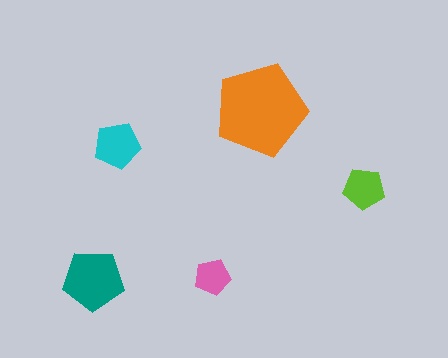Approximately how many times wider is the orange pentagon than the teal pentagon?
About 1.5 times wider.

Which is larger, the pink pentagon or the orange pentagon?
The orange one.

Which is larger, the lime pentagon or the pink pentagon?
The lime one.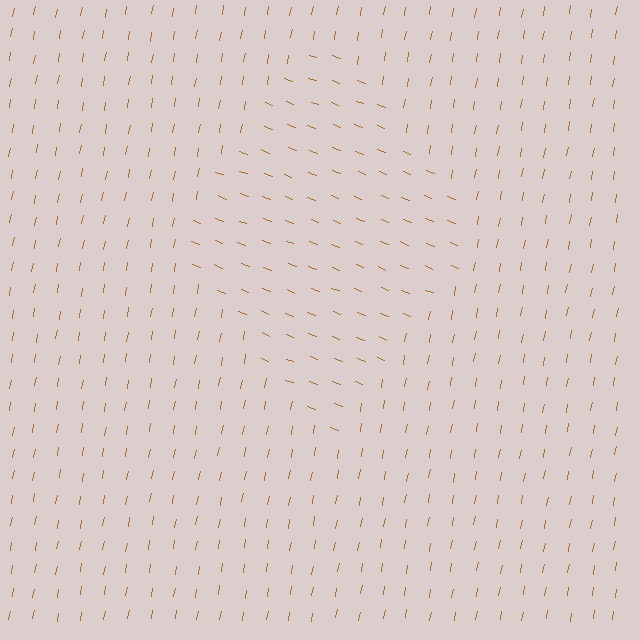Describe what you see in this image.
The image is filled with small brown line segments. A diamond region in the image has lines oriented differently from the surrounding lines, creating a visible texture boundary.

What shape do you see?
I see a diamond.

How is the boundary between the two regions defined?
The boundary is defined purely by a change in line orientation (approximately 79 degrees difference). All lines are the same color and thickness.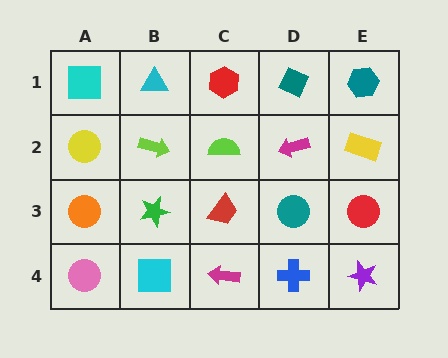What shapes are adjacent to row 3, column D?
A magenta arrow (row 2, column D), a blue cross (row 4, column D), a red trapezoid (row 3, column C), a red circle (row 3, column E).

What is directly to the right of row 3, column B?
A red trapezoid.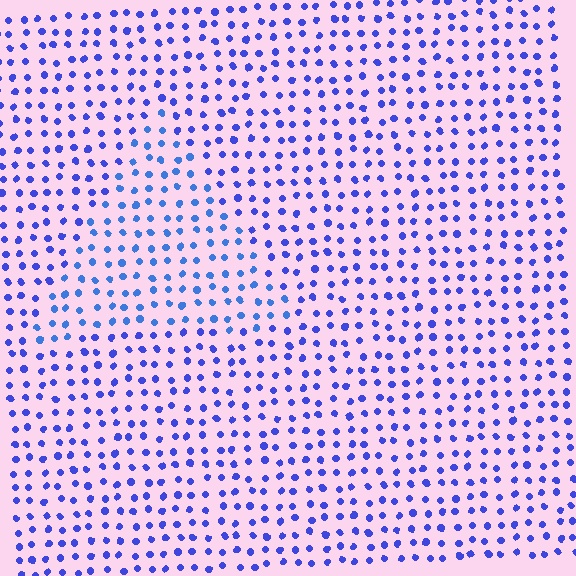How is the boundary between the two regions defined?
The boundary is defined purely by a slight shift in hue (about 20 degrees). Spacing, size, and orientation are identical on both sides.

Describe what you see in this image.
The image is filled with small blue elements in a uniform arrangement. A triangle-shaped region is visible where the elements are tinted to a slightly different hue, forming a subtle color boundary.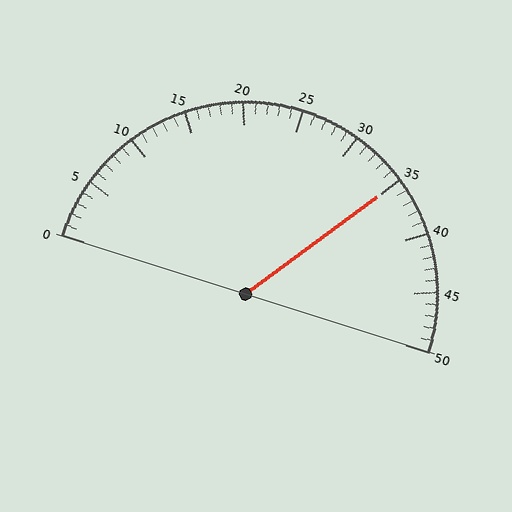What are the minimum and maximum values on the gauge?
The gauge ranges from 0 to 50.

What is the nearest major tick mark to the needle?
The nearest major tick mark is 35.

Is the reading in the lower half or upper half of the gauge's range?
The reading is in the upper half of the range (0 to 50).